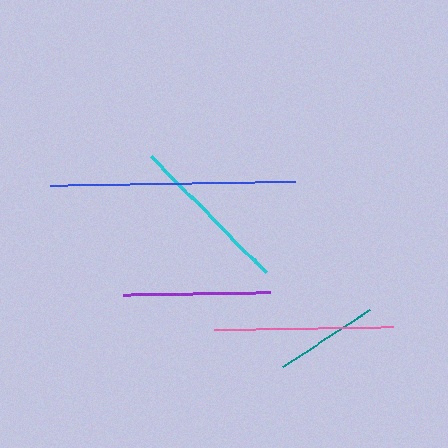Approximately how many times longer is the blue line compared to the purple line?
The blue line is approximately 1.7 times the length of the purple line.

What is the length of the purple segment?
The purple segment is approximately 147 pixels long.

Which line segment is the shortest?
The teal line is the shortest at approximately 104 pixels.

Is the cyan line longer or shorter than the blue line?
The blue line is longer than the cyan line.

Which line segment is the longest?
The blue line is the longest at approximately 245 pixels.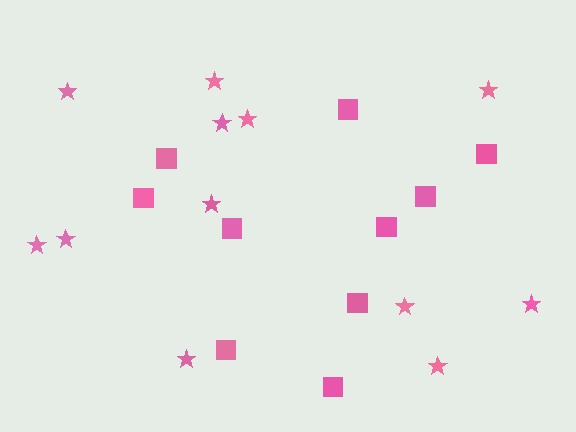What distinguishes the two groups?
There are 2 groups: one group of stars (12) and one group of squares (10).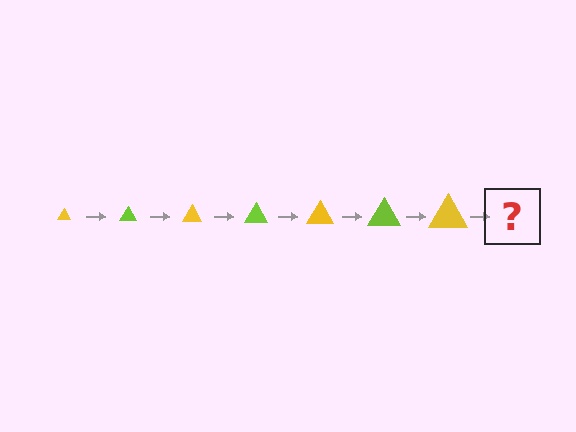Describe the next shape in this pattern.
It should be a lime triangle, larger than the previous one.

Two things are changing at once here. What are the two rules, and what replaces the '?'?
The two rules are that the triangle grows larger each step and the color cycles through yellow and lime. The '?' should be a lime triangle, larger than the previous one.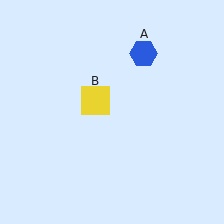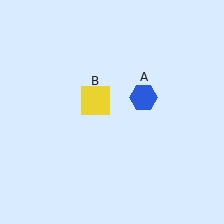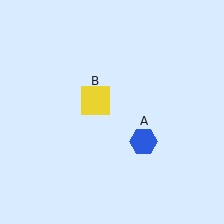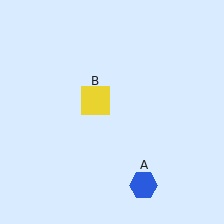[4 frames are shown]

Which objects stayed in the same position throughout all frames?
Yellow square (object B) remained stationary.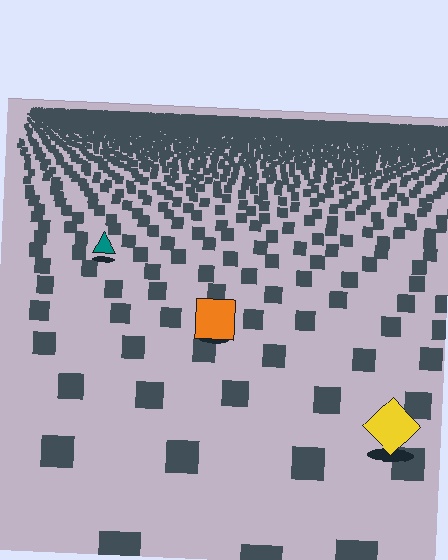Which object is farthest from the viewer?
The teal triangle is farthest from the viewer. It appears smaller and the ground texture around it is denser.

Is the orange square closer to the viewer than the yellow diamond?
No. The yellow diamond is closer — you can tell from the texture gradient: the ground texture is coarser near it.